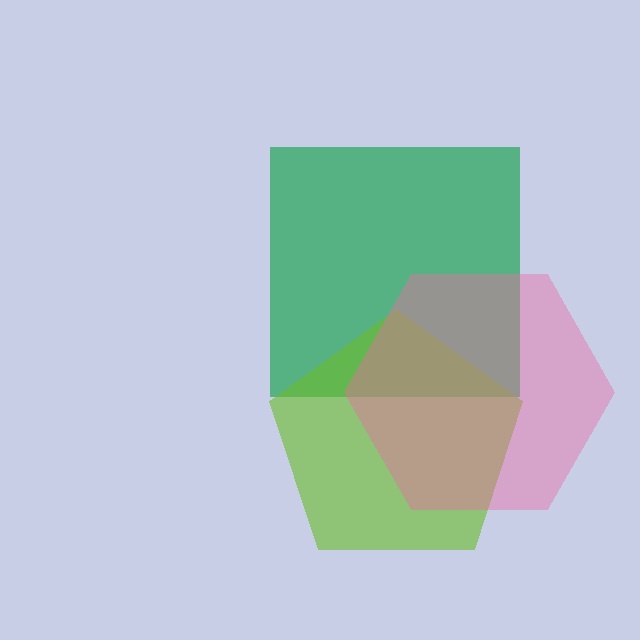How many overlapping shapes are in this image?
There are 3 overlapping shapes in the image.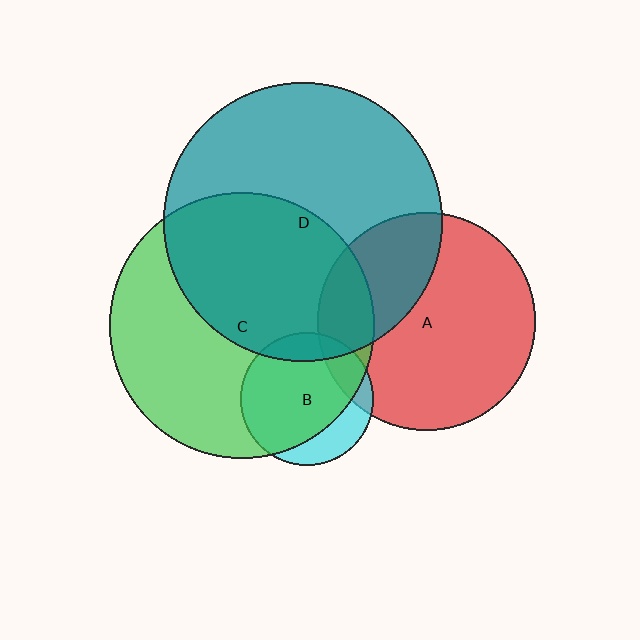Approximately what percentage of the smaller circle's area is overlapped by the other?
Approximately 80%.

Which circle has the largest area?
Circle D (teal).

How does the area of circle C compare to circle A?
Approximately 1.5 times.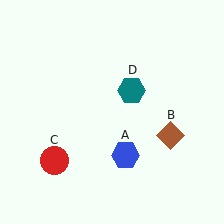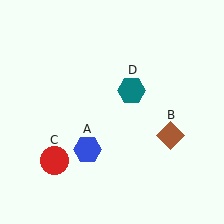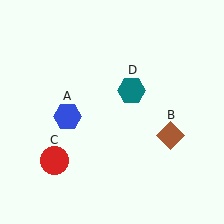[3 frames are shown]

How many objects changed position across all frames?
1 object changed position: blue hexagon (object A).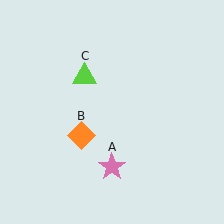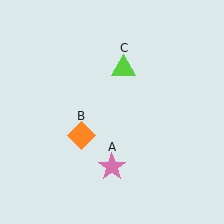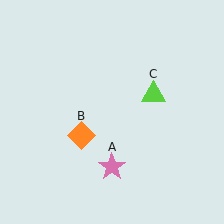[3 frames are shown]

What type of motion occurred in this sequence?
The lime triangle (object C) rotated clockwise around the center of the scene.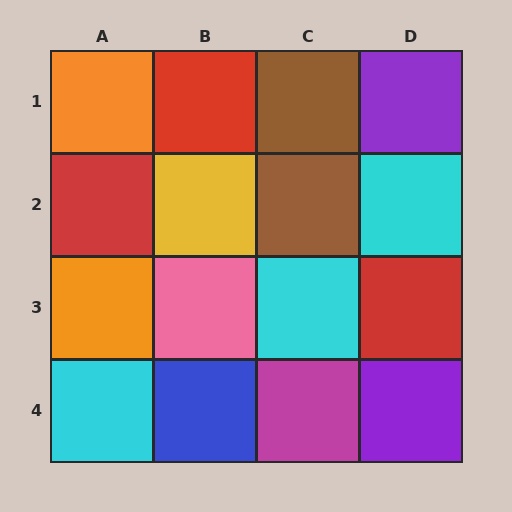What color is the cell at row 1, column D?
Purple.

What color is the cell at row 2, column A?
Red.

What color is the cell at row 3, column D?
Red.